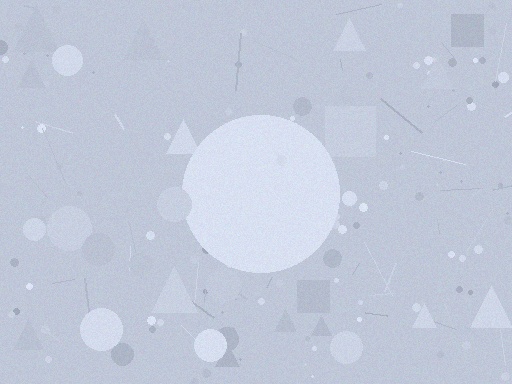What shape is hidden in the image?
A circle is hidden in the image.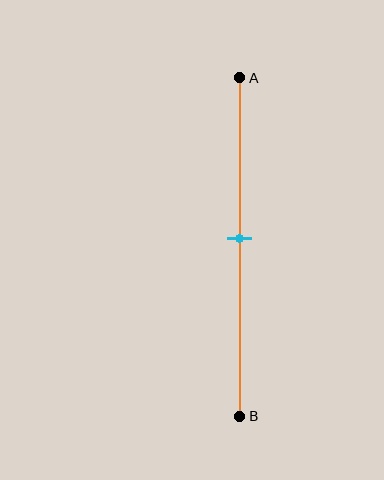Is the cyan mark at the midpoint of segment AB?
Yes, the mark is approximately at the midpoint.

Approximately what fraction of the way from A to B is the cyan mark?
The cyan mark is approximately 45% of the way from A to B.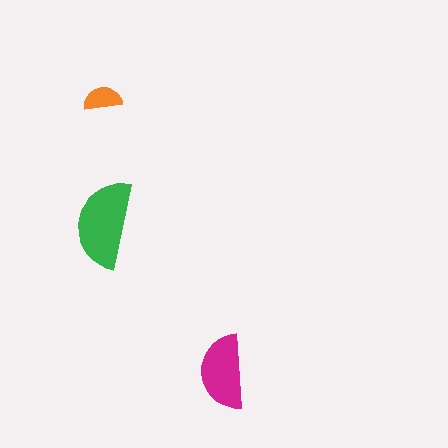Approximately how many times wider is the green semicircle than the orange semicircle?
About 2.5 times wider.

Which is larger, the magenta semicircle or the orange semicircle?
The magenta one.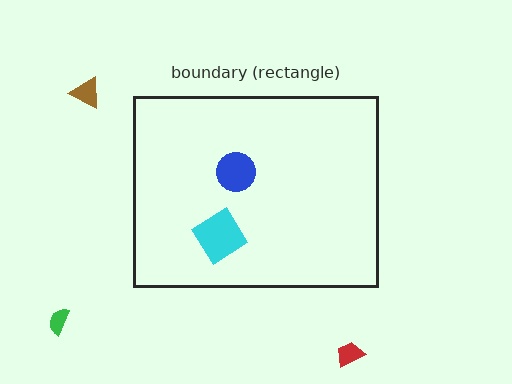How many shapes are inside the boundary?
2 inside, 3 outside.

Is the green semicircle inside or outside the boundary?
Outside.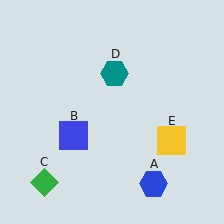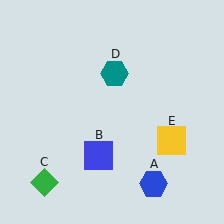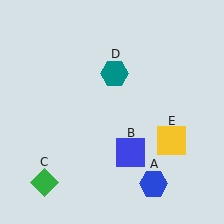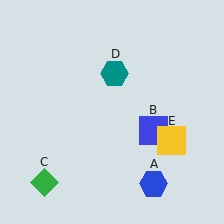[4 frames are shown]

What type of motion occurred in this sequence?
The blue square (object B) rotated counterclockwise around the center of the scene.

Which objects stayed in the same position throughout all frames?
Blue hexagon (object A) and green diamond (object C) and teal hexagon (object D) and yellow square (object E) remained stationary.